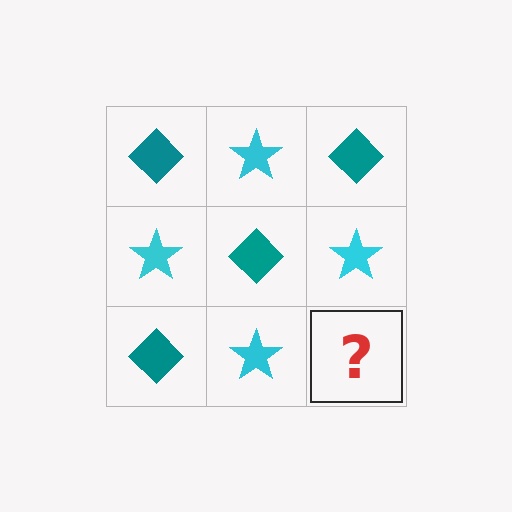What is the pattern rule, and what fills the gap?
The rule is that it alternates teal diamond and cyan star in a checkerboard pattern. The gap should be filled with a teal diamond.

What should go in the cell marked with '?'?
The missing cell should contain a teal diamond.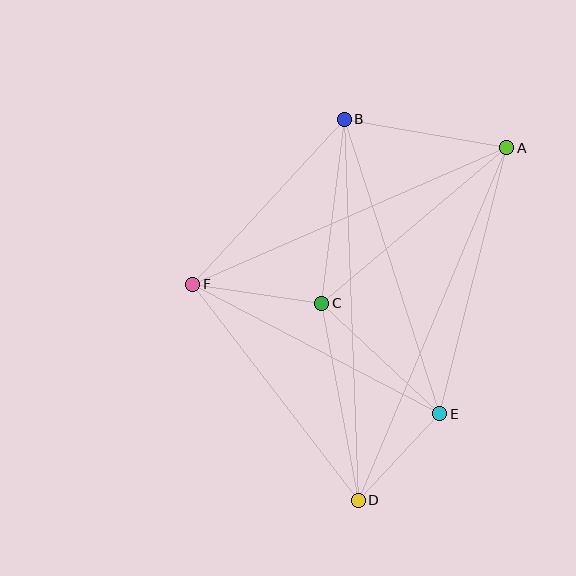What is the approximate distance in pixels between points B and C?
The distance between B and C is approximately 185 pixels.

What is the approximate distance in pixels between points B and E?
The distance between B and E is approximately 309 pixels.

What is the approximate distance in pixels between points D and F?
The distance between D and F is approximately 272 pixels.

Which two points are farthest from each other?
Points A and D are farthest from each other.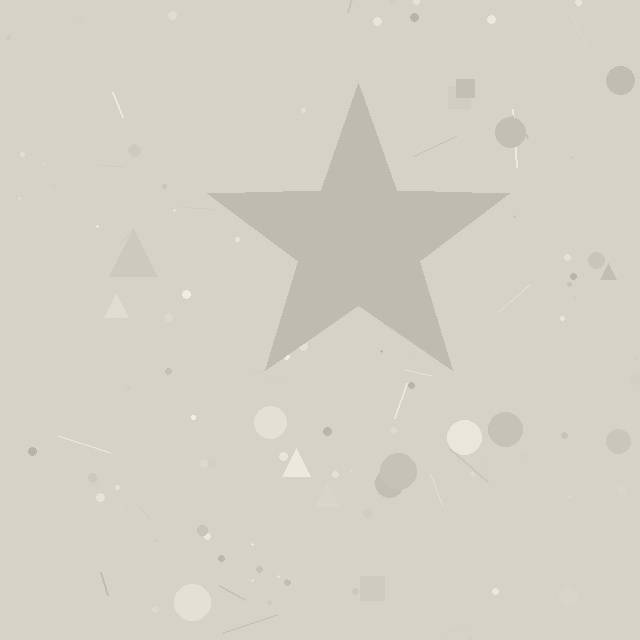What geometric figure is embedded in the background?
A star is embedded in the background.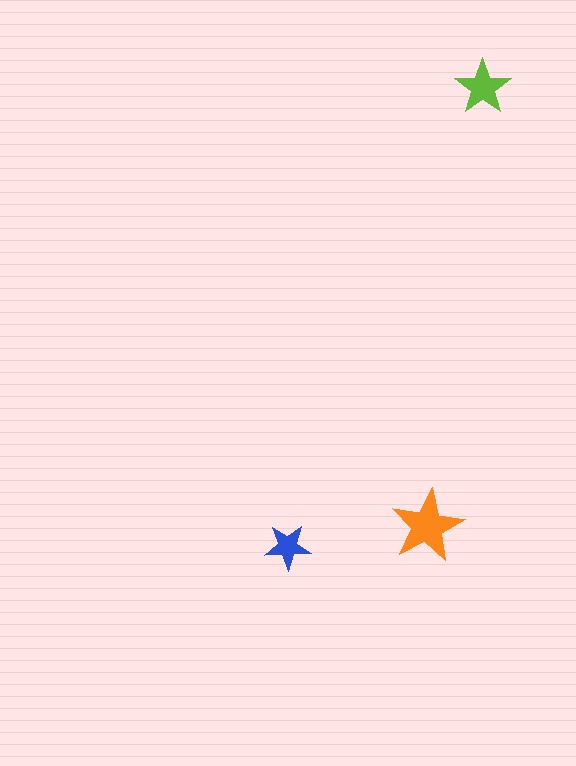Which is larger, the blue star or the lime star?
The lime one.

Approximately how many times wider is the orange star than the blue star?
About 1.5 times wider.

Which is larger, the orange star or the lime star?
The orange one.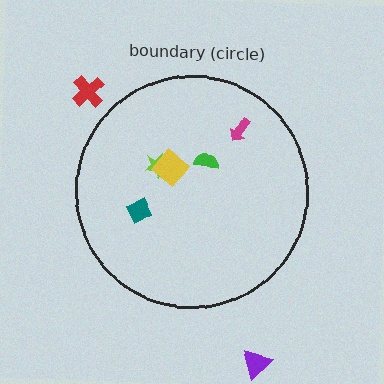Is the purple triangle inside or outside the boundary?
Outside.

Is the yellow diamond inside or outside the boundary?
Inside.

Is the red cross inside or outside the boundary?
Outside.